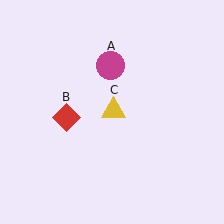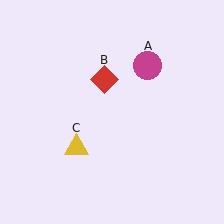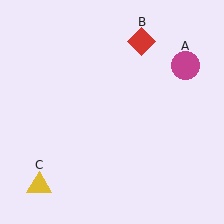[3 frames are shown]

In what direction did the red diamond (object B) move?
The red diamond (object B) moved up and to the right.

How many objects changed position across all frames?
3 objects changed position: magenta circle (object A), red diamond (object B), yellow triangle (object C).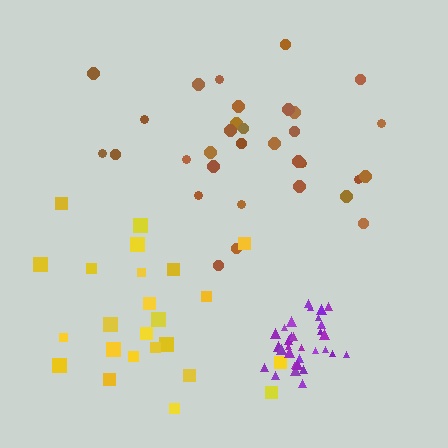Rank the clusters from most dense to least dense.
purple, brown, yellow.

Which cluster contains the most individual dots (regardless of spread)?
Purple (33).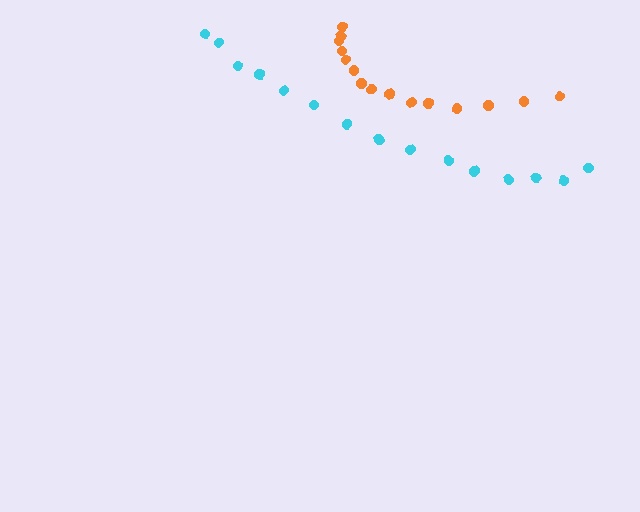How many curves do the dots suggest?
There are 2 distinct paths.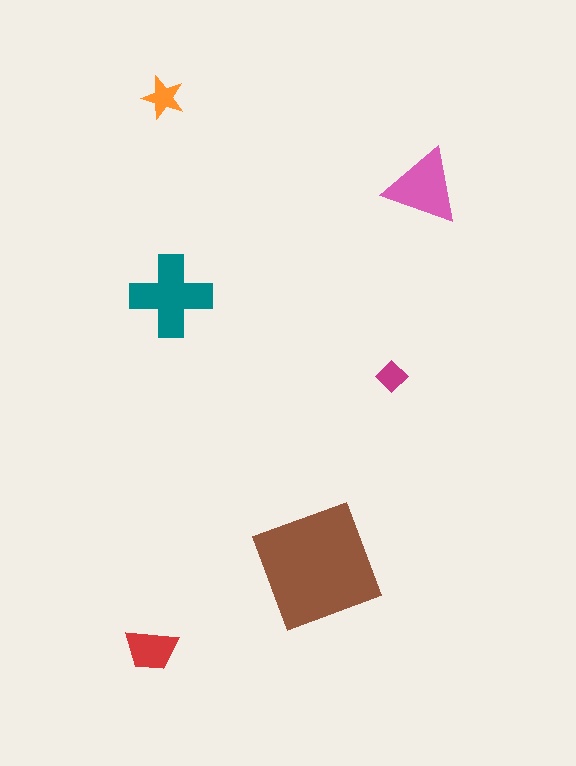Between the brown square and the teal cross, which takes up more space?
The brown square.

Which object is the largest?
The brown square.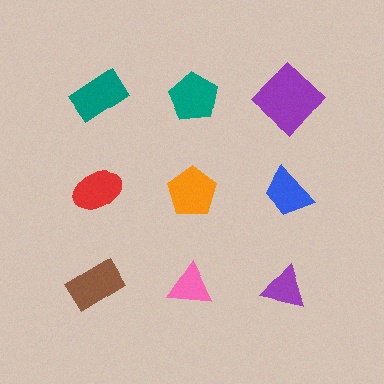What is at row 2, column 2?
An orange pentagon.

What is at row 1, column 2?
A teal pentagon.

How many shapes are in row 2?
3 shapes.